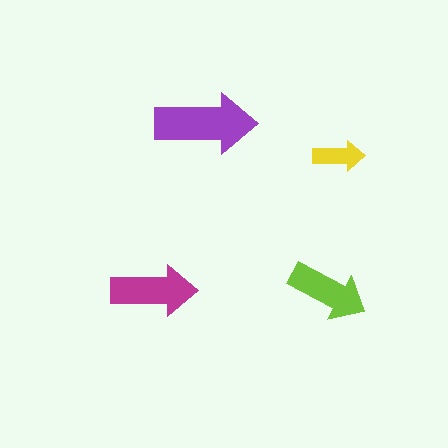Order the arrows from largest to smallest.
the purple one, the magenta one, the lime one, the yellow one.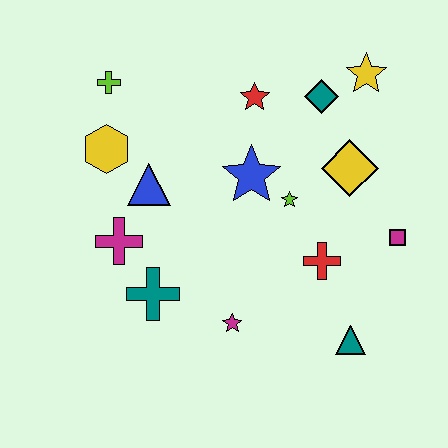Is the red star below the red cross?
No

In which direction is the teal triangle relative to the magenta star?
The teal triangle is to the right of the magenta star.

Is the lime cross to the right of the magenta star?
No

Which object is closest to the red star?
The teal diamond is closest to the red star.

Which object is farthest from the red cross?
The lime cross is farthest from the red cross.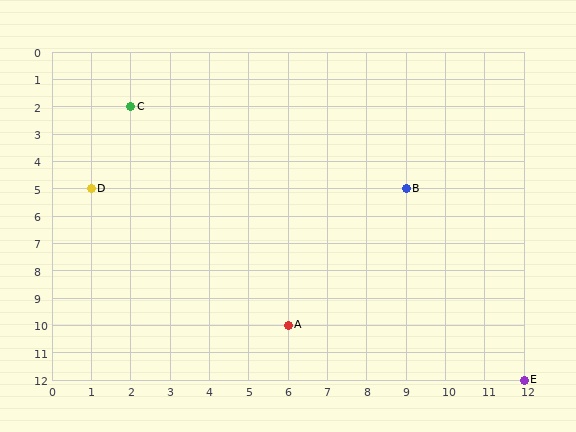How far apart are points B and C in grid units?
Points B and C are 7 columns and 3 rows apart (about 7.6 grid units diagonally).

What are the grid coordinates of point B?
Point B is at grid coordinates (9, 5).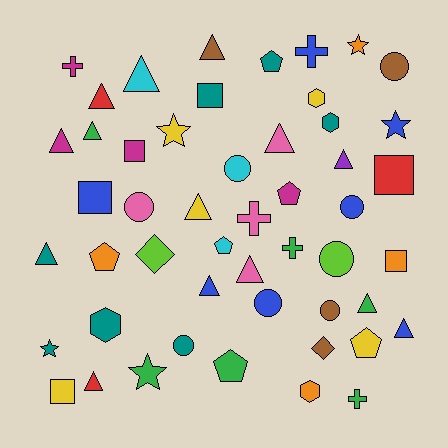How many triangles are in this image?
There are 14 triangles.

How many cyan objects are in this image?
There are 3 cyan objects.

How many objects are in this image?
There are 50 objects.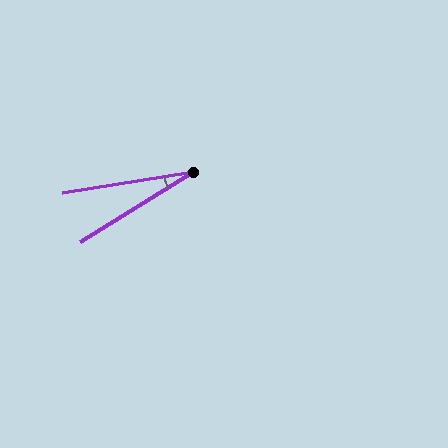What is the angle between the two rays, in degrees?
Approximately 22 degrees.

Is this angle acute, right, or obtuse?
It is acute.